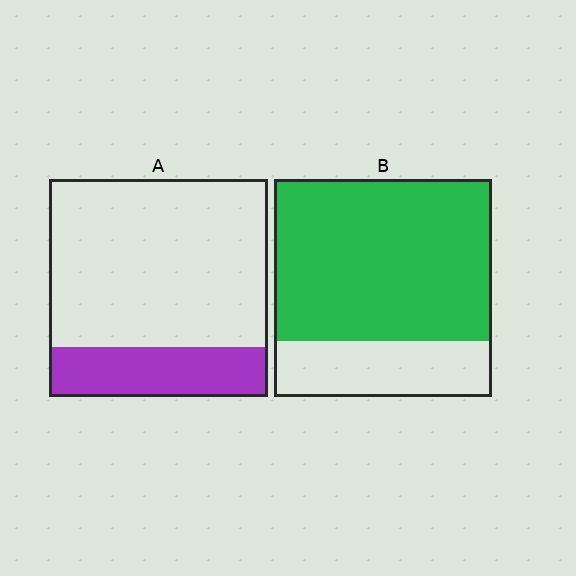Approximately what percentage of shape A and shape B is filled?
A is approximately 25% and B is approximately 75%.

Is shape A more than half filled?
No.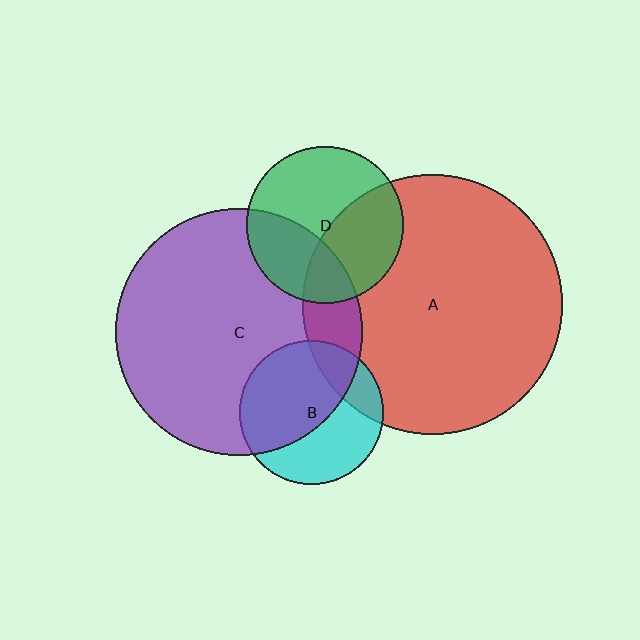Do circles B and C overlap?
Yes.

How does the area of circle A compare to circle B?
Approximately 3.3 times.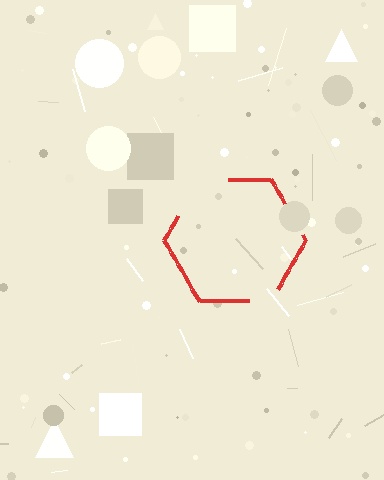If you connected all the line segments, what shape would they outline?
They would outline a hexagon.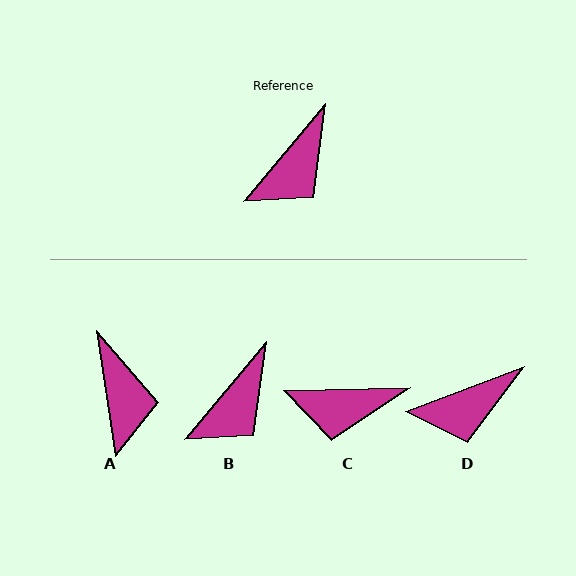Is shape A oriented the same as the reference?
No, it is off by about 49 degrees.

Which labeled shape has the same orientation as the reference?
B.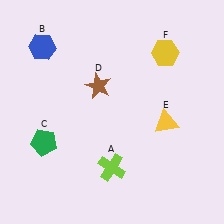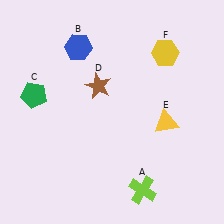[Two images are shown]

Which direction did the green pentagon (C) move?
The green pentagon (C) moved up.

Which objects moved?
The objects that moved are: the lime cross (A), the blue hexagon (B), the green pentagon (C).